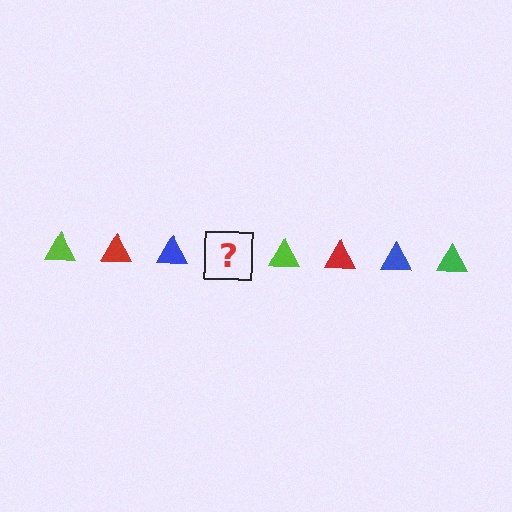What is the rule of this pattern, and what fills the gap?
The rule is that the pattern cycles through lime, red, blue, green triangles. The gap should be filled with a green triangle.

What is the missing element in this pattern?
The missing element is a green triangle.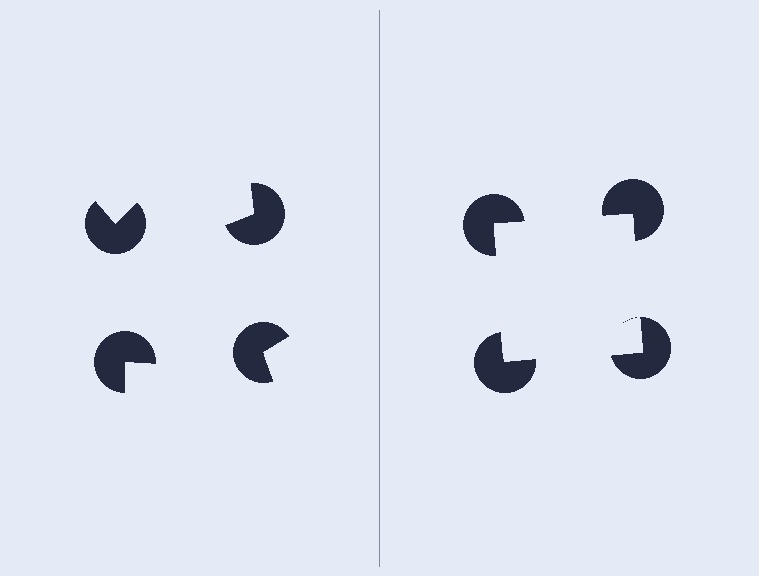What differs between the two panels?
The pac-man discs are positioned identically on both sides; only the wedge orientations differ. On the right they align to a square; on the left they are misaligned.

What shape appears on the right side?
An illusory square.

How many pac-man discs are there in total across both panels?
8 — 4 on each side.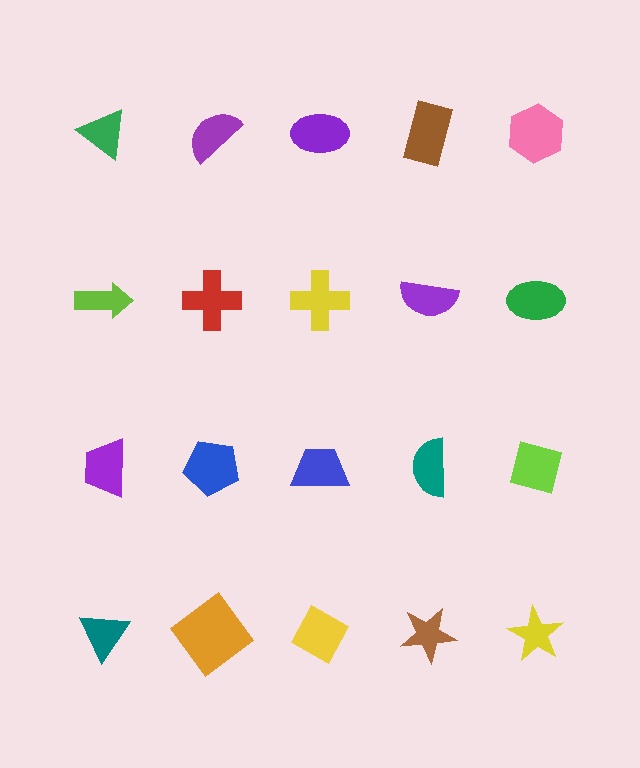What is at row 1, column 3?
A purple ellipse.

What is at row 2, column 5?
A green ellipse.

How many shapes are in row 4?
5 shapes.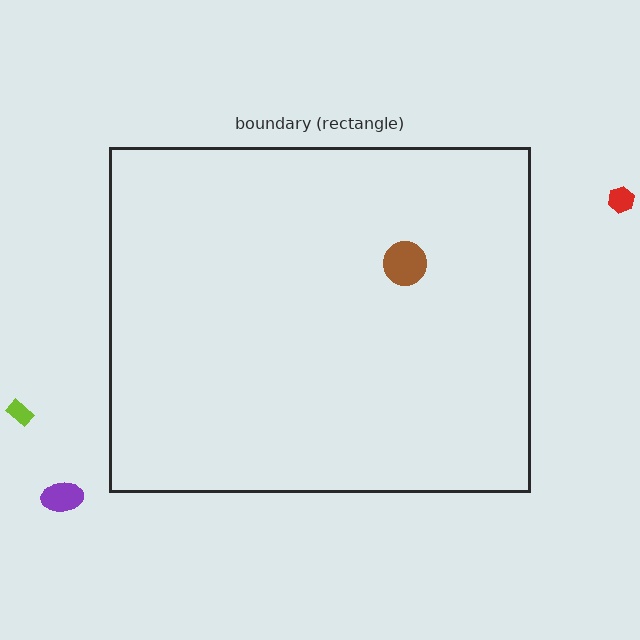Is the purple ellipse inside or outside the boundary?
Outside.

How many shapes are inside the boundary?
1 inside, 3 outside.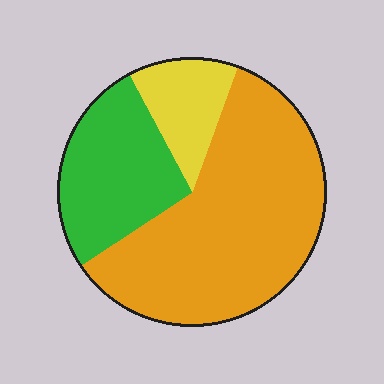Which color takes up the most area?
Orange, at roughly 60%.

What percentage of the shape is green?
Green takes up about one quarter (1/4) of the shape.